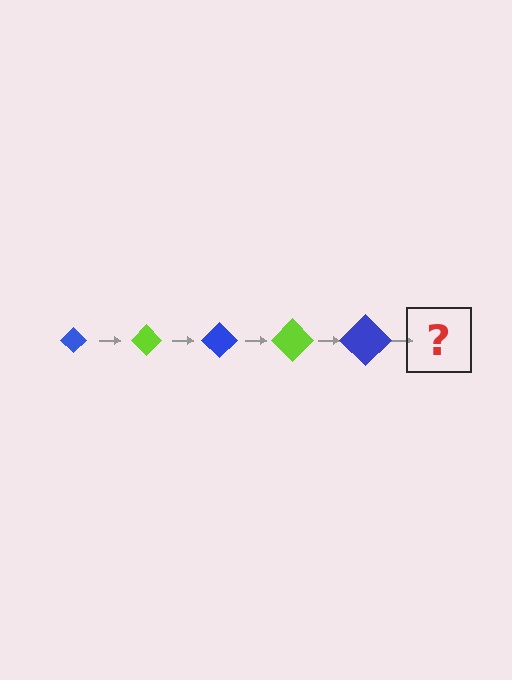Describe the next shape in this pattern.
It should be a lime diamond, larger than the previous one.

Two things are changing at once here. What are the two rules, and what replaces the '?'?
The two rules are that the diamond grows larger each step and the color cycles through blue and lime. The '?' should be a lime diamond, larger than the previous one.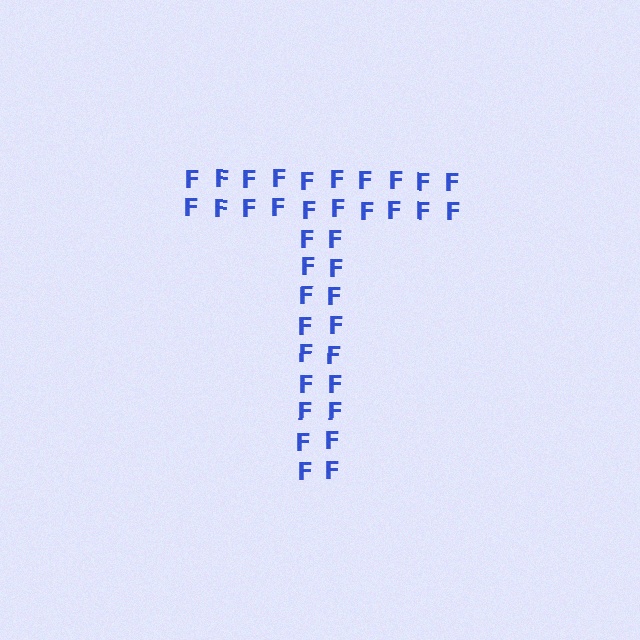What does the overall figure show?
The overall figure shows the letter T.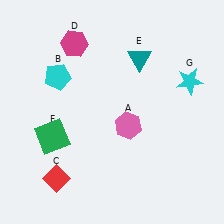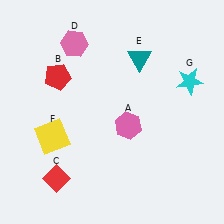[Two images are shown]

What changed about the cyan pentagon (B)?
In Image 1, B is cyan. In Image 2, it changed to red.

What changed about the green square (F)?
In Image 1, F is green. In Image 2, it changed to yellow.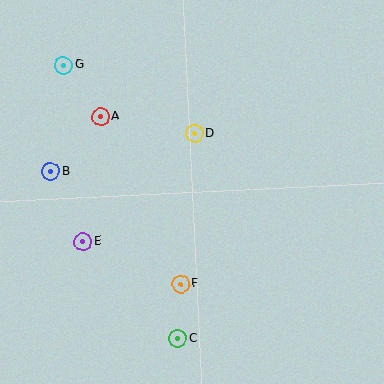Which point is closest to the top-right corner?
Point D is closest to the top-right corner.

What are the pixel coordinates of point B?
Point B is at (51, 171).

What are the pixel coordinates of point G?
Point G is at (64, 65).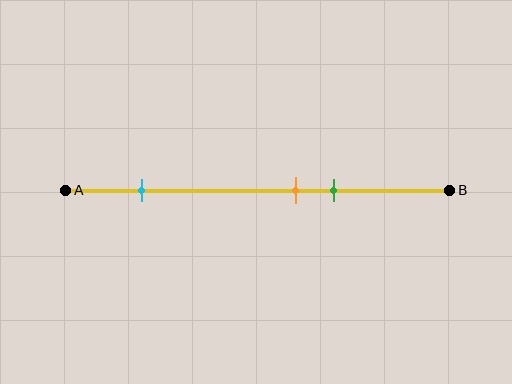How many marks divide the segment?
There are 3 marks dividing the segment.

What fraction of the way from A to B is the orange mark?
The orange mark is approximately 60% (0.6) of the way from A to B.